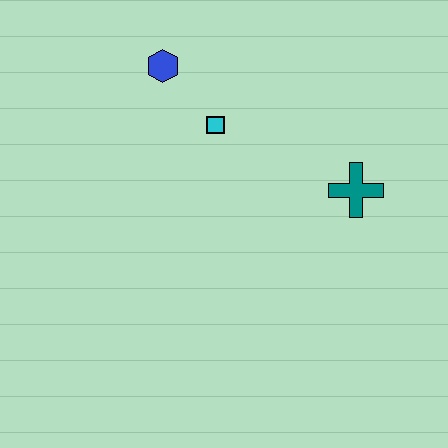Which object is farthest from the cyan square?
The teal cross is farthest from the cyan square.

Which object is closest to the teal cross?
The cyan square is closest to the teal cross.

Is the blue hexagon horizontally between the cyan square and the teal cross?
No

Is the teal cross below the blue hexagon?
Yes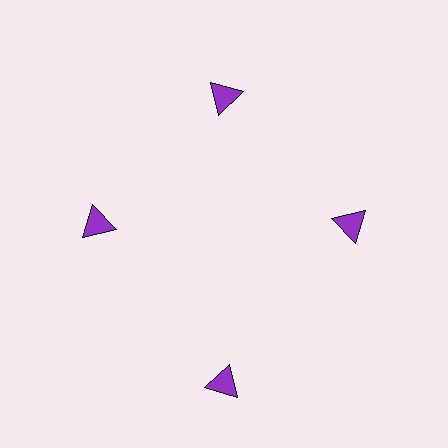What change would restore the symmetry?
The symmetry would be restored by moving it inward, back onto the ring so that all 4 triangles sit at equal angles and equal distance from the center.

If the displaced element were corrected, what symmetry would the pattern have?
It would have 4-fold rotational symmetry — the pattern would map onto itself every 90 degrees.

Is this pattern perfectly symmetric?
No. The 4 purple triangles are arranged in a ring, but one element near the 6 o'clock position is pushed outward from the center, breaking the 4-fold rotational symmetry.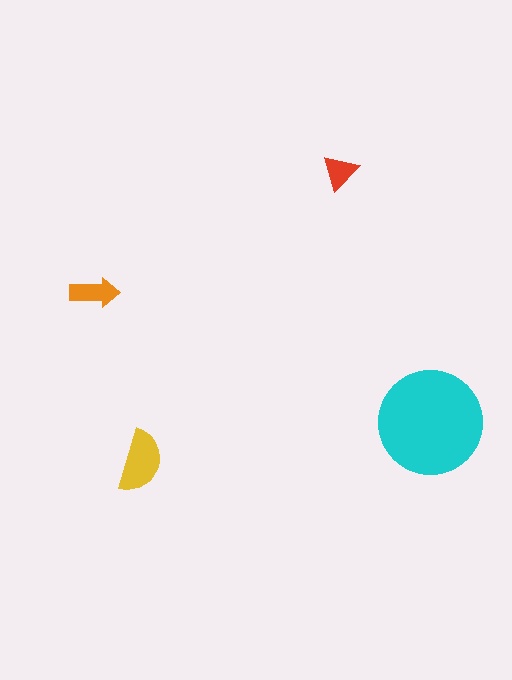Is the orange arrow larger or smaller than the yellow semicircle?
Smaller.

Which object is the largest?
The cyan circle.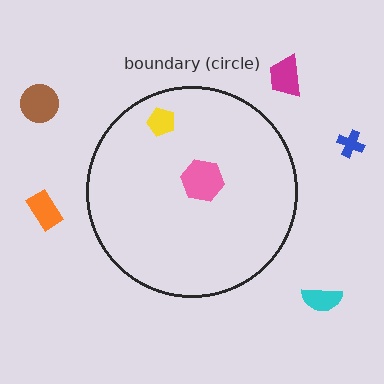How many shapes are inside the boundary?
2 inside, 5 outside.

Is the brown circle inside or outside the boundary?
Outside.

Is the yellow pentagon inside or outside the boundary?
Inside.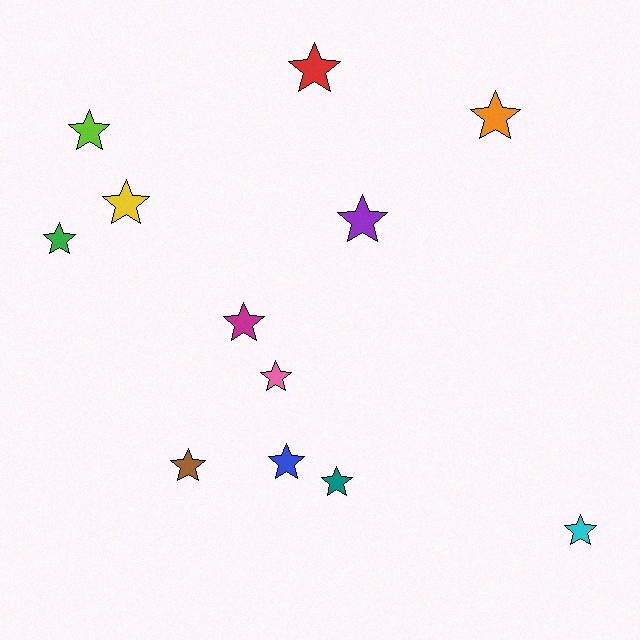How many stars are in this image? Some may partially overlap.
There are 12 stars.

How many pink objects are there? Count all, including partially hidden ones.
There is 1 pink object.